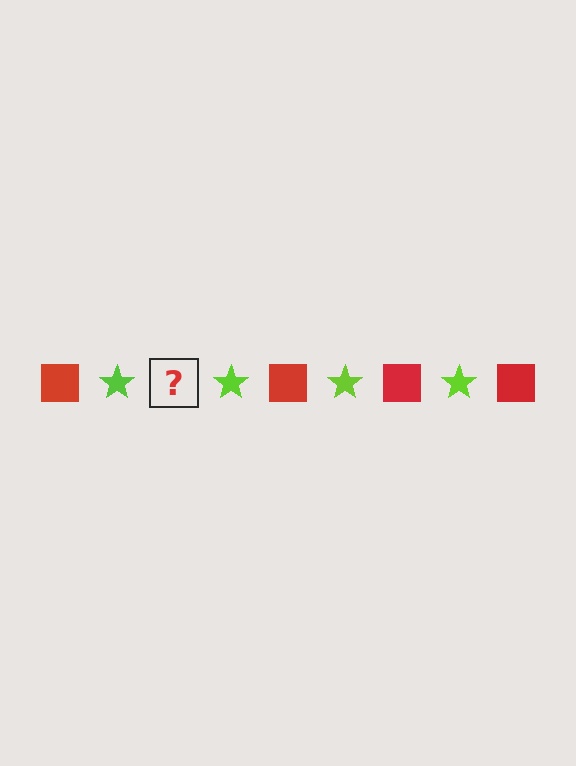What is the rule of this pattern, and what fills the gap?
The rule is that the pattern alternates between red square and lime star. The gap should be filled with a red square.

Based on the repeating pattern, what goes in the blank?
The blank should be a red square.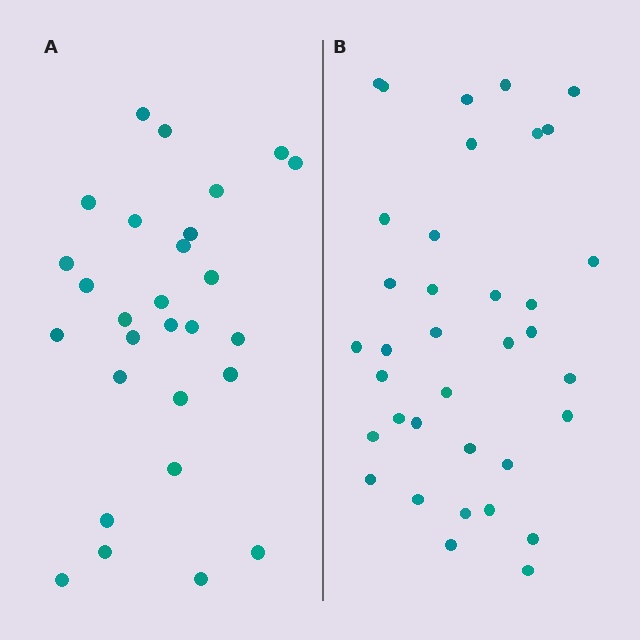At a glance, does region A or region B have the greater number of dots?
Region B (the right region) has more dots.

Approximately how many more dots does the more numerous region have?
Region B has roughly 8 or so more dots than region A.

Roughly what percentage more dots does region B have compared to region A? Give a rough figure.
About 30% more.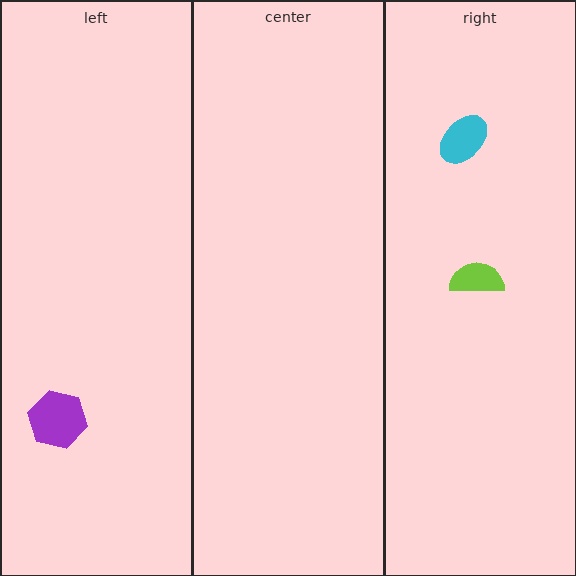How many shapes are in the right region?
2.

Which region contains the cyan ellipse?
The right region.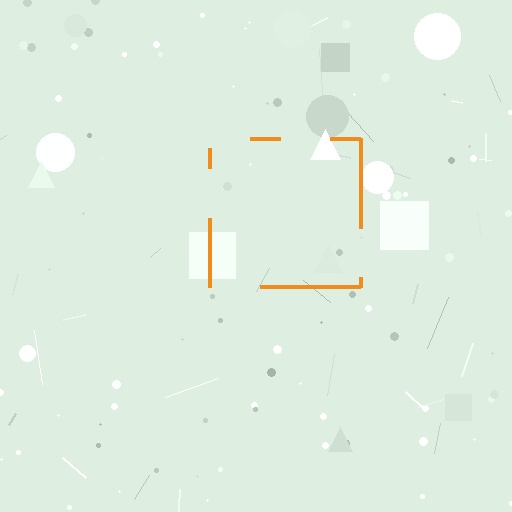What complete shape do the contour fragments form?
The contour fragments form a square.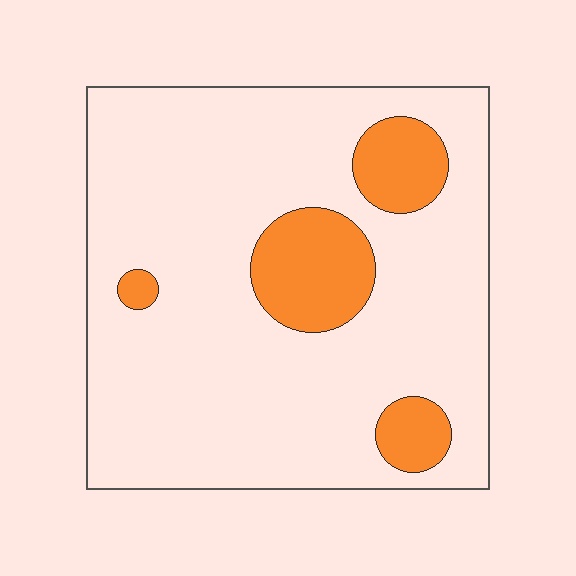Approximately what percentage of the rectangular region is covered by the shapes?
Approximately 15%.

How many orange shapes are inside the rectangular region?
4.